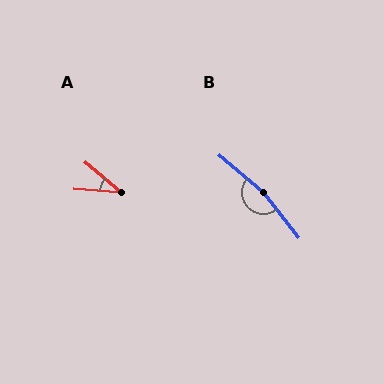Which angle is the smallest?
A, at approximately 36 degrees.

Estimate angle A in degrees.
Approximately 36 degrees.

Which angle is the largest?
B, at approximately 169 degrees.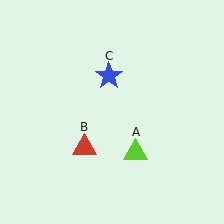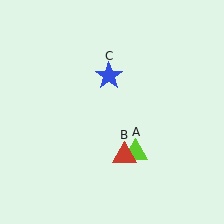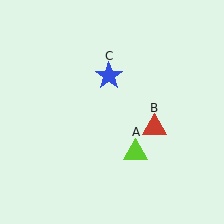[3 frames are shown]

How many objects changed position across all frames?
1 object changed position: red triangle (object B).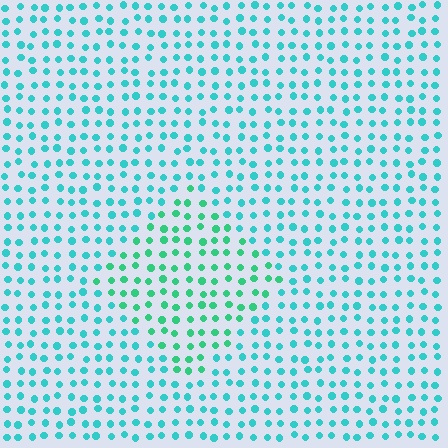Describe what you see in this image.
The image is filled with small cyan elements in a uniform arrangement. A diamond-shaped region is visible where the elements are tinted to a slightly different hue, forming a subtle color boundary.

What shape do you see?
I see a diamond.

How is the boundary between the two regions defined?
The boundary is defined purely by a slight shift in hue (about 29 degrees). Spacing, size, and orientation are identical on both sides.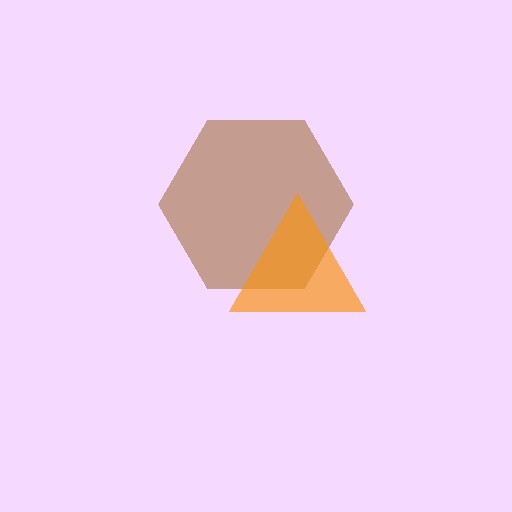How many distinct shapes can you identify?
There are 2 distinct shapes: a brown hexagon, an orange triangle.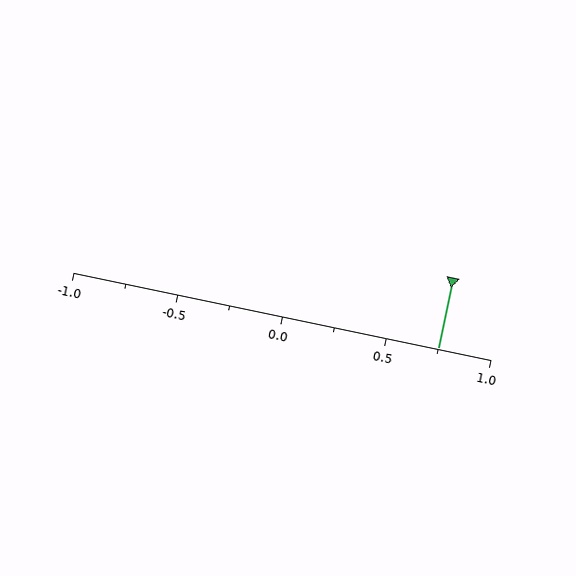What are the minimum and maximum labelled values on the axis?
The axis runs from -1.0 to 1.0.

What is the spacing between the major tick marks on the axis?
The major ticks are spaced 0.5 apart.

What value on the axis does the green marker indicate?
The marker indicates approximately 0.75.